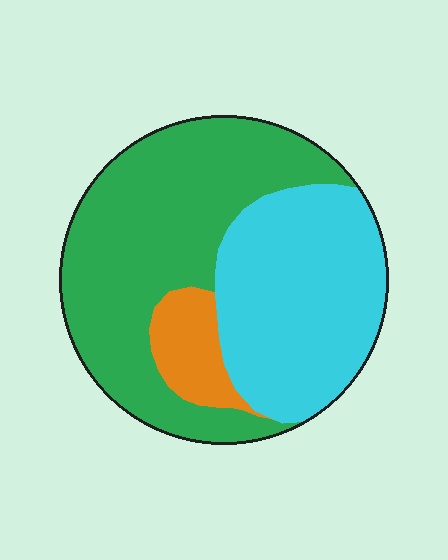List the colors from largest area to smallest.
From largest to smallest: green, cyan, orange.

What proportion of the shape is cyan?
Cyan takes up about two fifths (2/5) of the shape.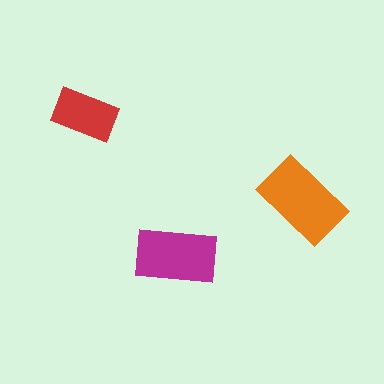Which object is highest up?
The red rectangle is topmost.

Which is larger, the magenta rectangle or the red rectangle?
The magenta one.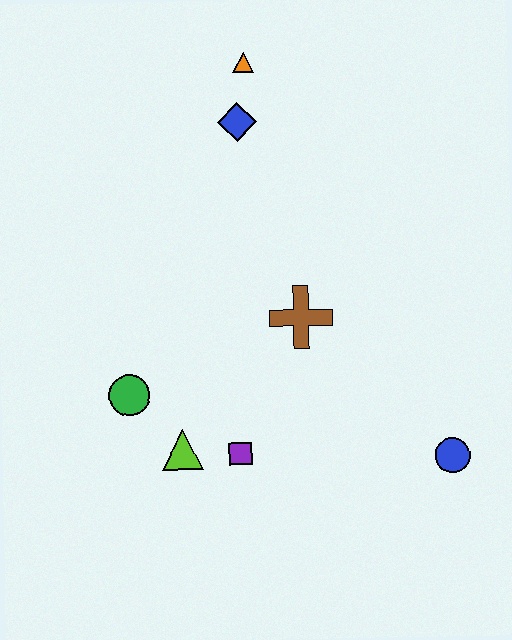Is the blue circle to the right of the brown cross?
Yes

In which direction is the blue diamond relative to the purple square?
The blue diamond is above the purple square.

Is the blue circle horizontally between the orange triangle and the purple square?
No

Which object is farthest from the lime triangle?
The orange triangle is farthest from the lime triangle.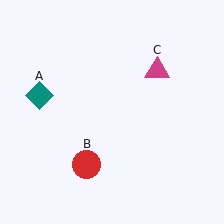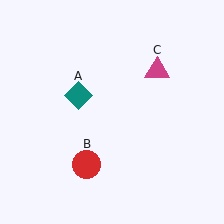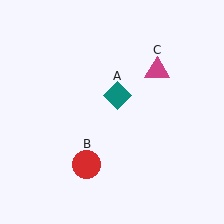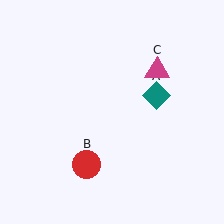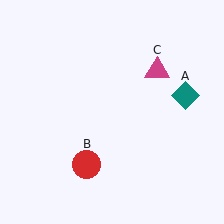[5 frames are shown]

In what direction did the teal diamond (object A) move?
The teal diamond (object A) moved right.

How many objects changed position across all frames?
1 object changed position: teal diamond (object A).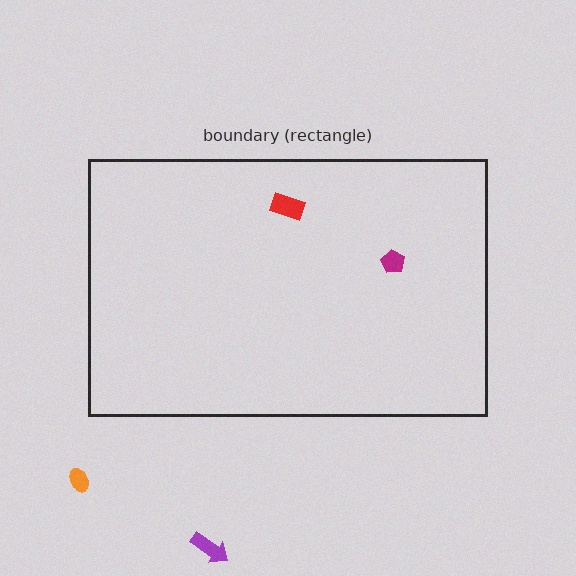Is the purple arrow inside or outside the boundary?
Outside.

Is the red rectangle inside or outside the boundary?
Inside.